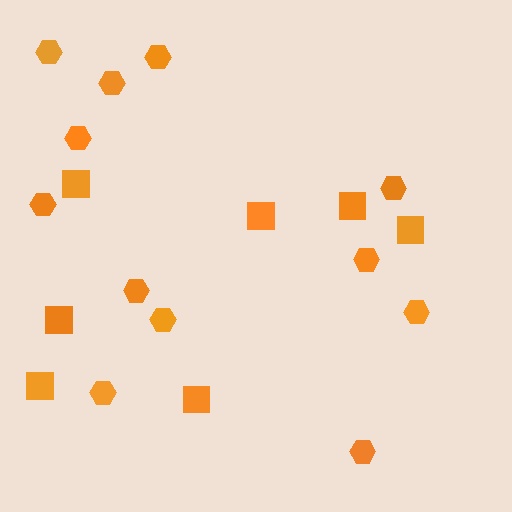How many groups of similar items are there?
There are 2 groups: one group of hexagons (12) and one group of squares (7).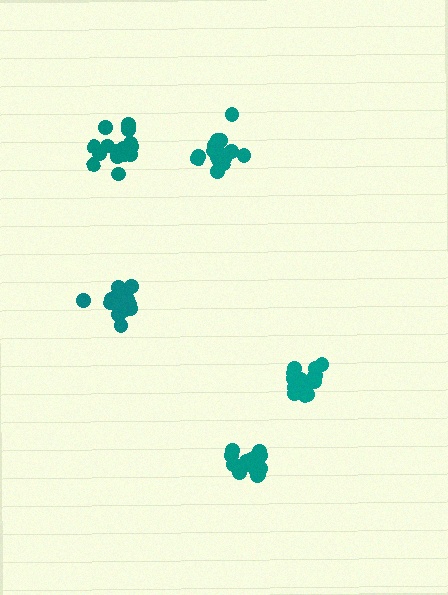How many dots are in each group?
Group 1: 15 dots, Group 2: 18 dots, Group 3: 17 dots, Group 4: 18 dots, Group 5: 18 dots (86 total).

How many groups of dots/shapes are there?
There are 5 groups.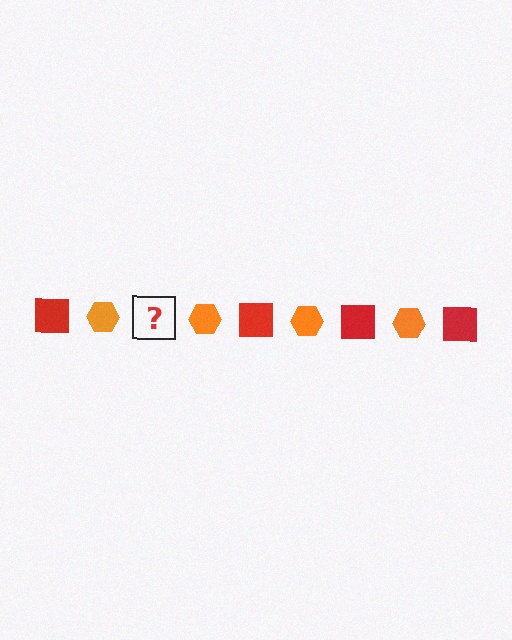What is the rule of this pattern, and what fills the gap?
The rule is that the pattern alternates between red square and orange hexagon. The gap should be filled with a red square.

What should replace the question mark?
The question mark should be replaced with a red square.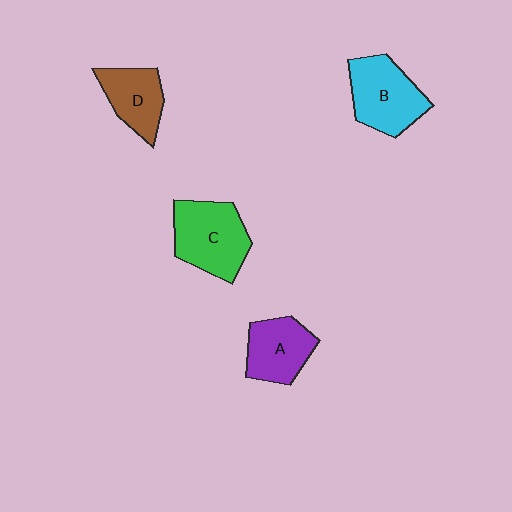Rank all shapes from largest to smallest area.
From largest to smallest: C (green), B (cyan), A (purple), D (brown).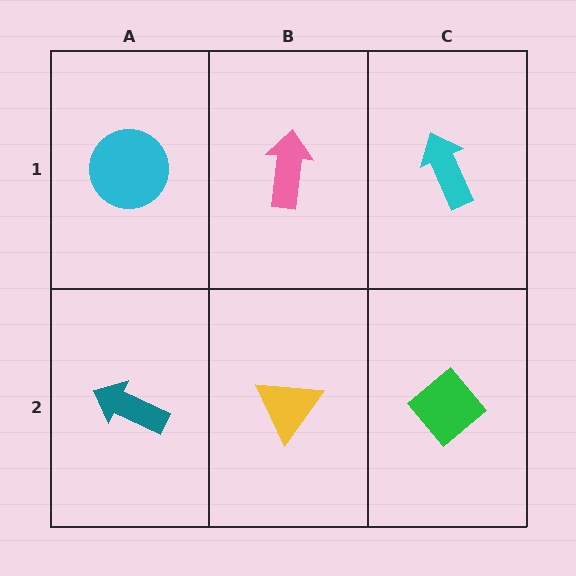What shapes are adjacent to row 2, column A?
A cyan circle (row 1, column A), a yellow triangle (row 2, column B).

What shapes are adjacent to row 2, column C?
A cyan arrow (row 1, column C), a yellow triangle (row 2, column B).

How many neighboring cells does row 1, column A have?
2.